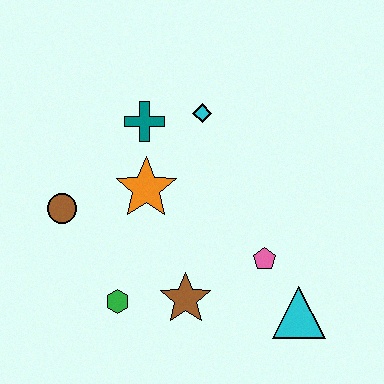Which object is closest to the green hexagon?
The brown star is closest to the green hexagon.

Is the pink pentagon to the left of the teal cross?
No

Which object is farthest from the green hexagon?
The cyan diamond is farthest from the green hexagon.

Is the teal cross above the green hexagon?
Yes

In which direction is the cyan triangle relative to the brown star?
The cyan triangle is to the right of the brown star.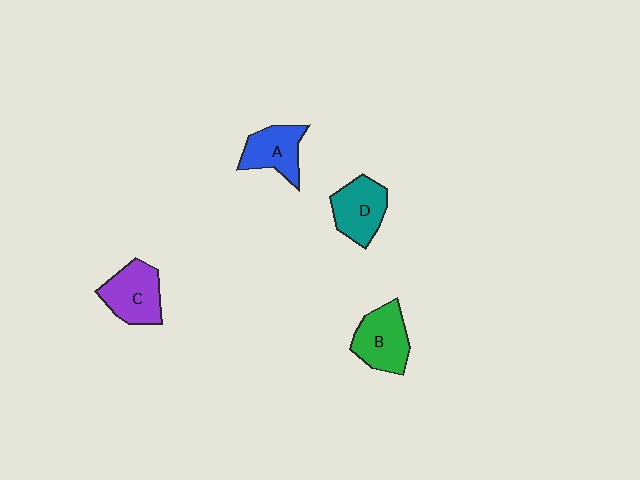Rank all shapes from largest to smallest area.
From largest to smallest: B (green), C (purple), D (teal), A (blue).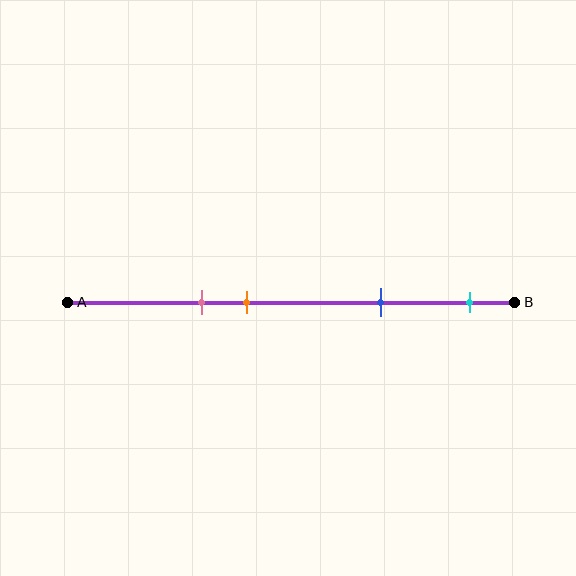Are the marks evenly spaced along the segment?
No, the marks are not evenly spaced.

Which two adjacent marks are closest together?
The pink and orange marks are the closest adjacent pair.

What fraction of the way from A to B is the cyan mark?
The cyan mark is approximately 90% (0.9) of the way from A to B.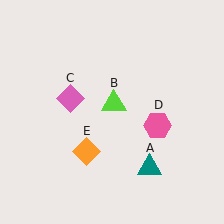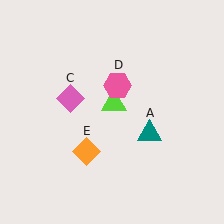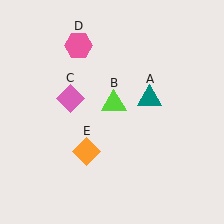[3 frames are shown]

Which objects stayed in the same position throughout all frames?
Lime triangle (object B) and pink diamond (object C) and orange diamond (object E) remained stationary.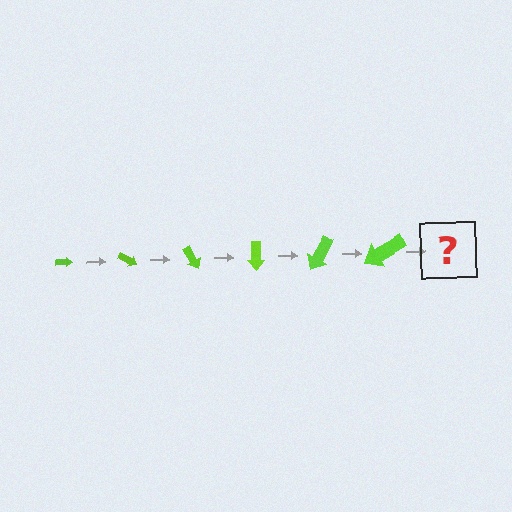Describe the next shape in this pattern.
It should be an arrow, larger than the previous one and rotated 180 degrees from the start.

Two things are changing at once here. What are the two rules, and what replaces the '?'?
The two rules are that the arrow grows larger each step and it rotates 30 degrees each step. The '?' should be an arrow, larger than the previous one and rotated 180 degrees from the start.